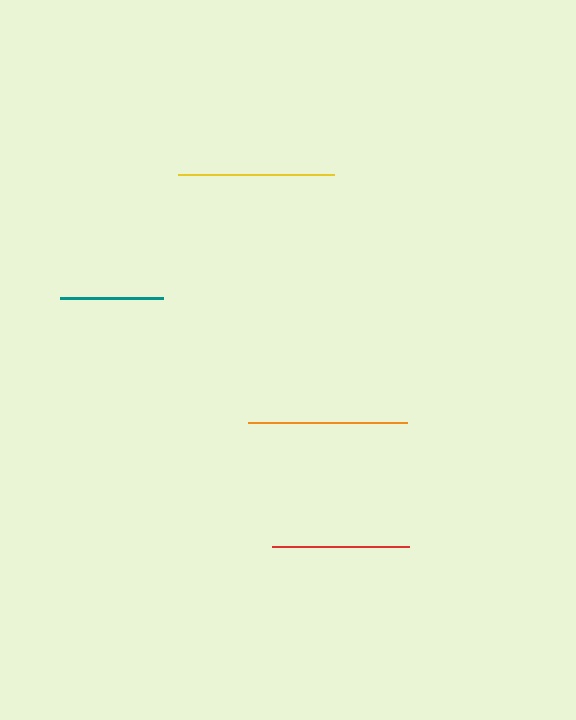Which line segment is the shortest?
The teal line is the shortest at approximately 103 pixels.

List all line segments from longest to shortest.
From longest to shortest: orange, yellow, red, teal.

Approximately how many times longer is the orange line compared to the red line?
The orange line is approximately 1.2 times the length of the red line.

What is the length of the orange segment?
The orange segment is approximately 158 pixels long.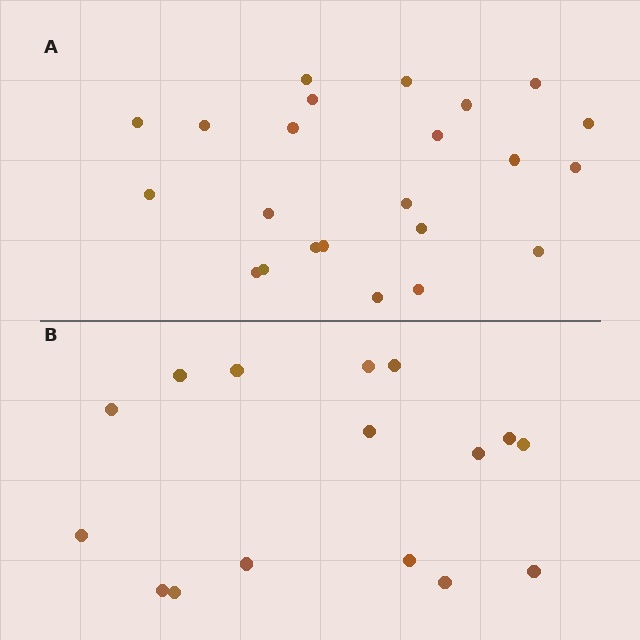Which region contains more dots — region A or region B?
Region A (the top region) has more dots.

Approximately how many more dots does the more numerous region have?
Region A has roughly 8 or so more dots than region B.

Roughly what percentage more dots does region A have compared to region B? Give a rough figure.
About 45% more.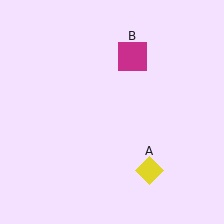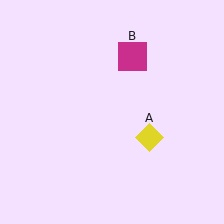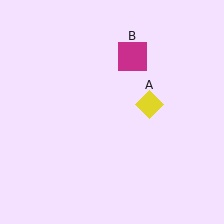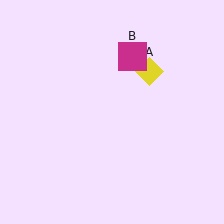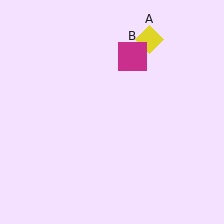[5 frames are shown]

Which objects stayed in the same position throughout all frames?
Magenta square (object B) remained stationary.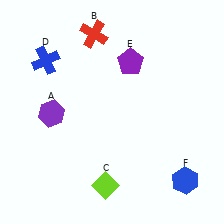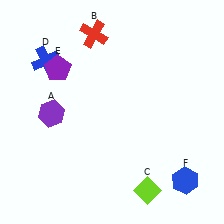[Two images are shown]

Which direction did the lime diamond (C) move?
The lime diamond (C) moved right.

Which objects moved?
The objects that moved are: the lime diamond (C), the purple pentagon (E).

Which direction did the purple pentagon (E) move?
The purple pentagon (E) moved left.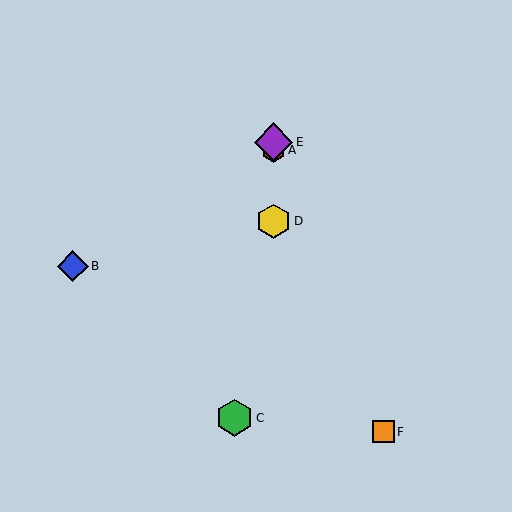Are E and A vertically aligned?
Yes, both are at x≈273.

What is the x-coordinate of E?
Object E is at x≈273.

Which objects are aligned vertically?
Objects A, D, E are aligned vertically.